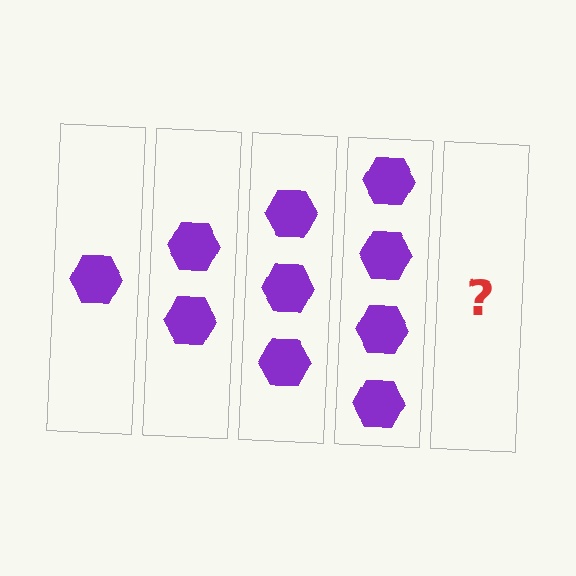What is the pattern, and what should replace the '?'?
The pattern is that each step adds one more hexagon. The '?' should be 5 hexagons.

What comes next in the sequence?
The next element should be 5 hexagons.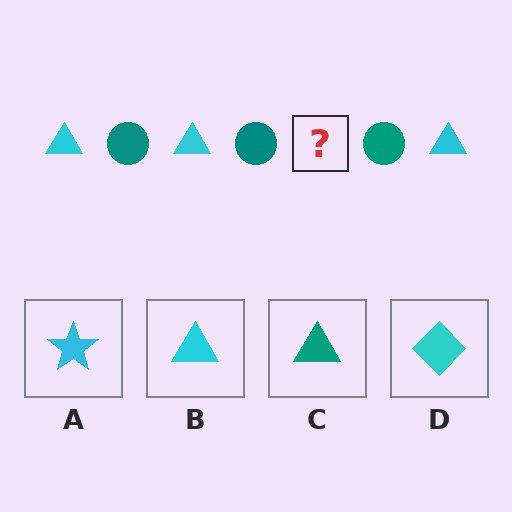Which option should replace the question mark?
Option B.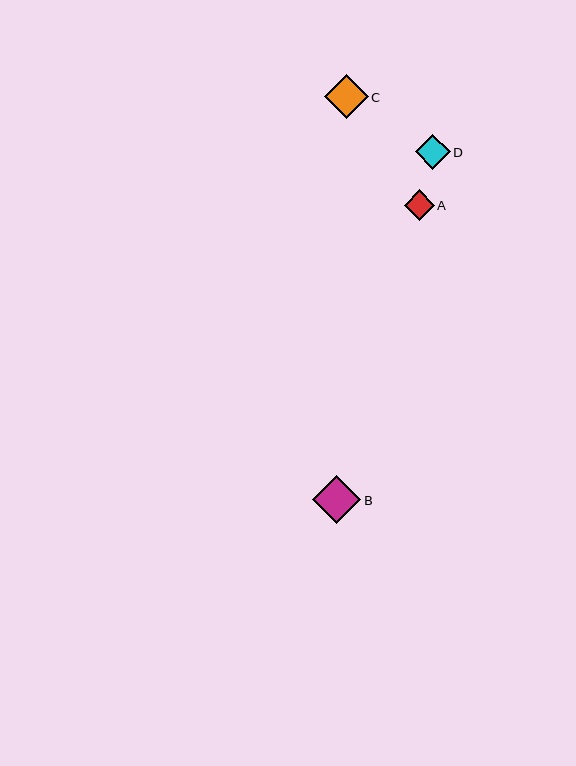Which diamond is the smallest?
Diamond A is the smallest with a size of approximately 30 pixels.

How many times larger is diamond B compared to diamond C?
Diamond B is approximately 1.1 times the size of diamond C.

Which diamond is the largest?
Diamond B is the largest with a size of approximately 48 pixels.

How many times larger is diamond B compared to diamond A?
Diamond B is approximately 1.6 times the size of diamond A.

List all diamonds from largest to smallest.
From largest to smallest: B, C, D, A.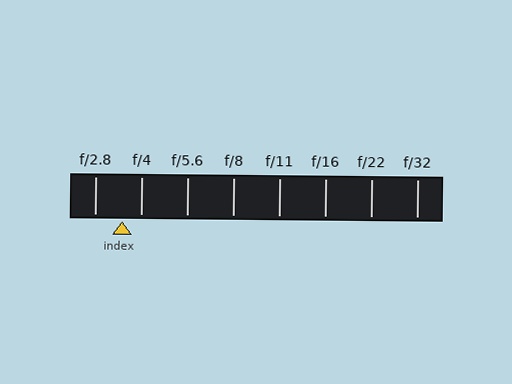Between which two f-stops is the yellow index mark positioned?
The index mark is between f/2.8 and f/4.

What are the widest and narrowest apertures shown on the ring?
The widest aperture shown is f/2.8 and the narrowest is f/32.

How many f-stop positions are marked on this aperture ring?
There are 8 f-stop positions marked.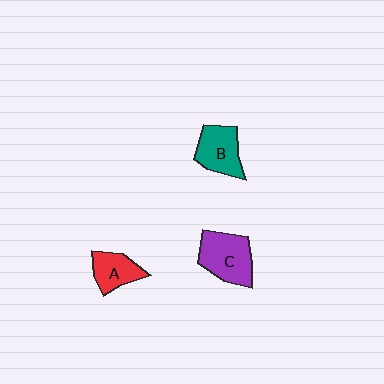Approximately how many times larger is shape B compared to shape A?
Approximately 1.2 times.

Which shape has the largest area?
Shape C (purple).